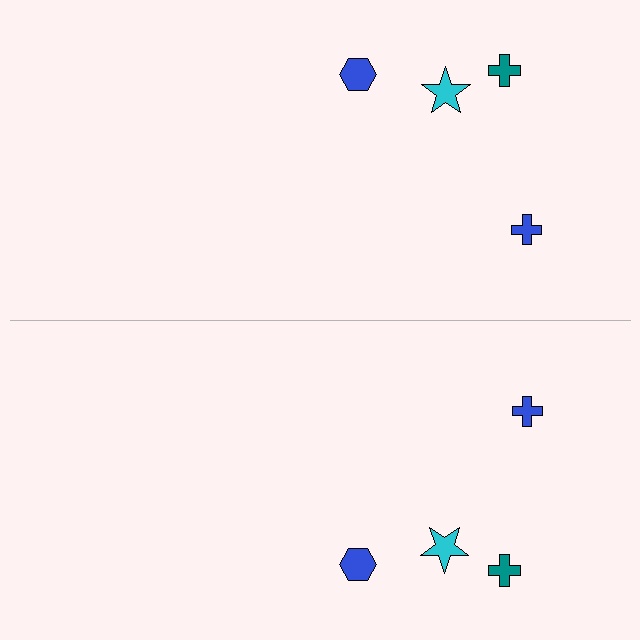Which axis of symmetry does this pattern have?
The pattern has a horizontal axis of symmetry running through the center of the image.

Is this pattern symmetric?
Yes, this pattern has bilateral (reflection) symmetry.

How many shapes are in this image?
There are 8 shapes in this image.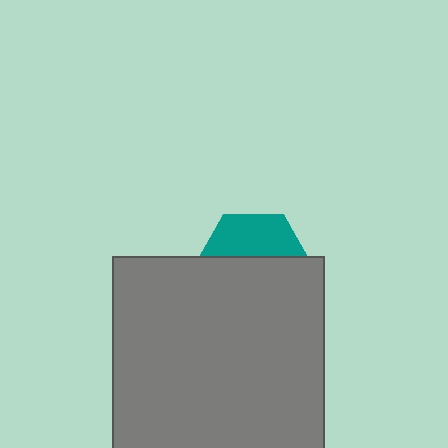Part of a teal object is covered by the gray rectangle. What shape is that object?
It is a hexagon.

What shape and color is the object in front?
The object in front is a gray rectangle.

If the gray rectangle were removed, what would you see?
You would see the complete teal hexagon.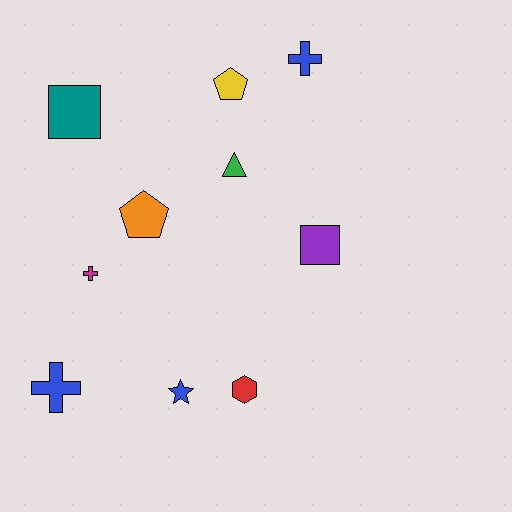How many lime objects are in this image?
There are no lime objects.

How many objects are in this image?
There are 10 objects.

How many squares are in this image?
There are 2 squares.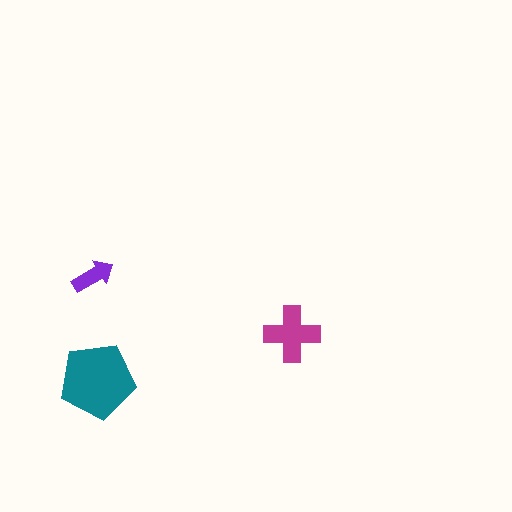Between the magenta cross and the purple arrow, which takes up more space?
The magenta cross.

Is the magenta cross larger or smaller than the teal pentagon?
Smaller.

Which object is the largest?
The teal pentagon.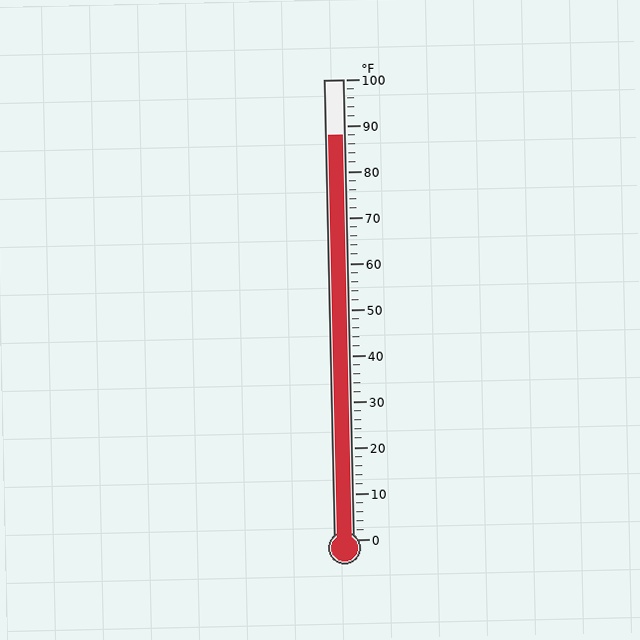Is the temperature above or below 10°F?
The temperature is above 10°F.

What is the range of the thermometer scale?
The thermometer scale ranges from 0°F to 100°F.